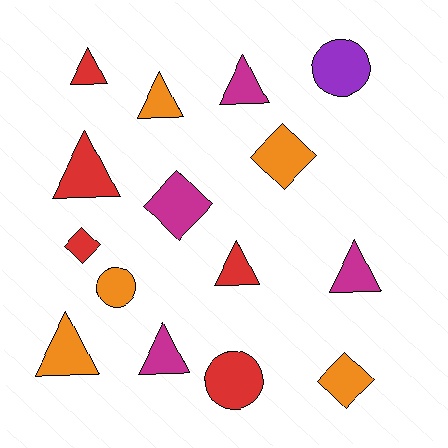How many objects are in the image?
There are 15 objects.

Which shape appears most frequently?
Triangle, with 8 objects.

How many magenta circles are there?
There are no magenta circles.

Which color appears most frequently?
Red, with 5 objects.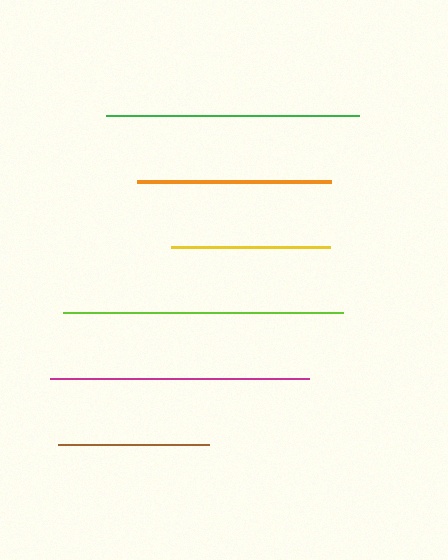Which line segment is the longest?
The lime line is the longest at approximately 280 pixels.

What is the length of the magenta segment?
The magenta segment is approximately 259 pixels long.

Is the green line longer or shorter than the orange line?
The green line is longer than the orange line.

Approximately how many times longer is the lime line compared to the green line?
The lime line is approximately 1.1 times the length of the green line.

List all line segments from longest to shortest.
From longest to shortest: lime, magenta, green, orange, yellow, brown.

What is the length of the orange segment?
The orange segment is approximately 195 pixels long.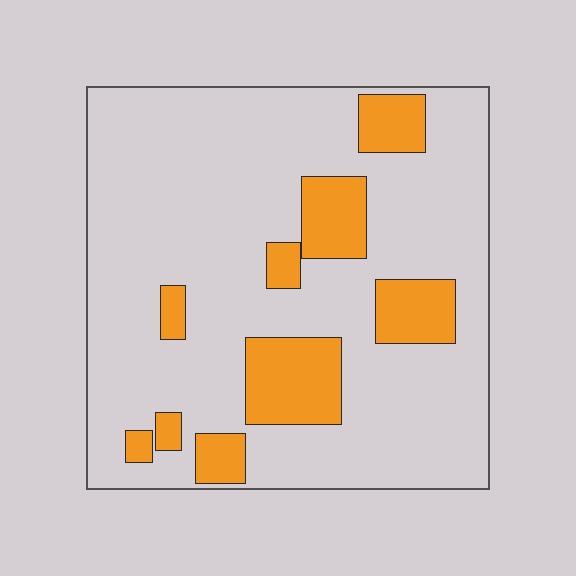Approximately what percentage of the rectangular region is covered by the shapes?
Approximately 20%.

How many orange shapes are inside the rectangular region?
9.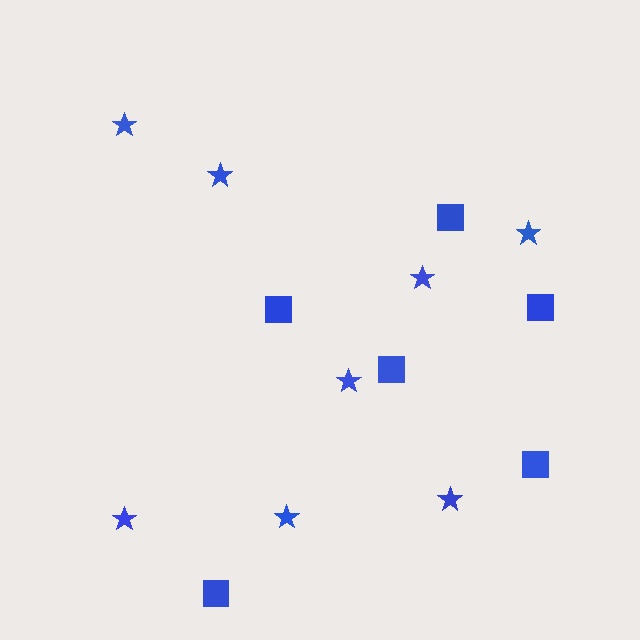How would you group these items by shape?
There are 2 groups: one group of squares (6) and one group of stars (8).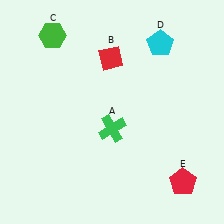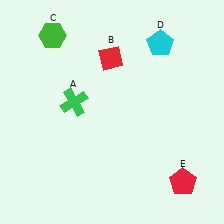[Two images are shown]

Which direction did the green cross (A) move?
The green cross (A) moved left.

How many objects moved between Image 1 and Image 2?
1 object moved between the two images.